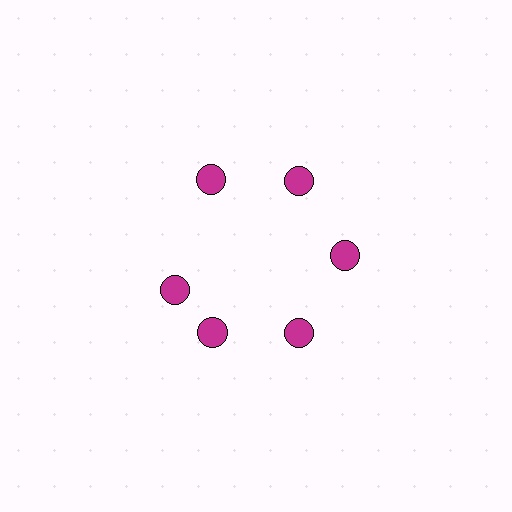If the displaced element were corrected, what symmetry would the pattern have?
It would have 6-fold rotational symmetry — the pattern would map onto itself every 60 degrees.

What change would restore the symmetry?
The symmetry would be restored by rotating it back into even spacing with its neighbors so that all 6 circles sit at equal angles and equal distance from the center.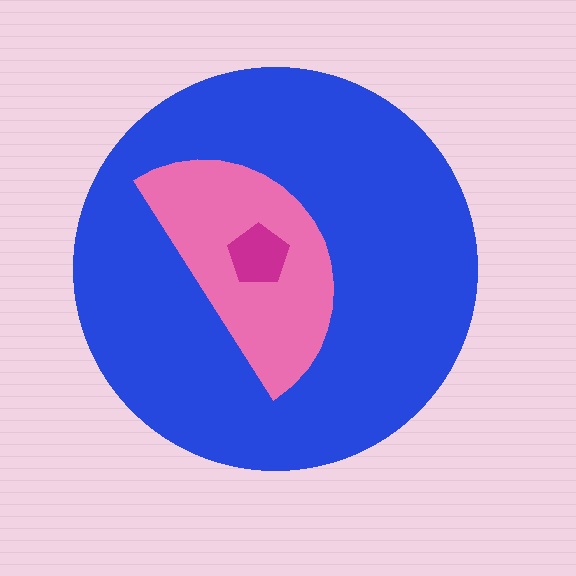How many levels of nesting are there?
3.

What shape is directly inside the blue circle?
The pink semicircle.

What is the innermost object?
The magenta pentagon.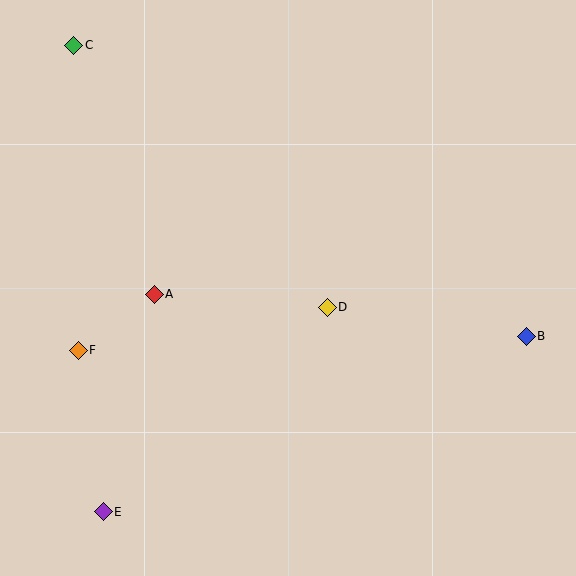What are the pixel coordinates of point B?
Point B is at (526, 336).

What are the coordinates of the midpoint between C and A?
The midpoint between C and A is at (114, 170).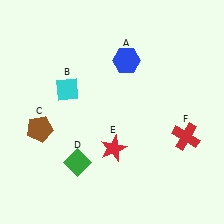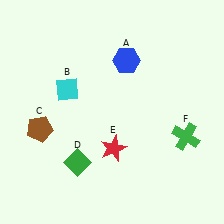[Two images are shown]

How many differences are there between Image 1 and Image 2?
There is 1 difference between the two images.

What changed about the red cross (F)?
In Image 1, F is red. In Image 2, it changed to green.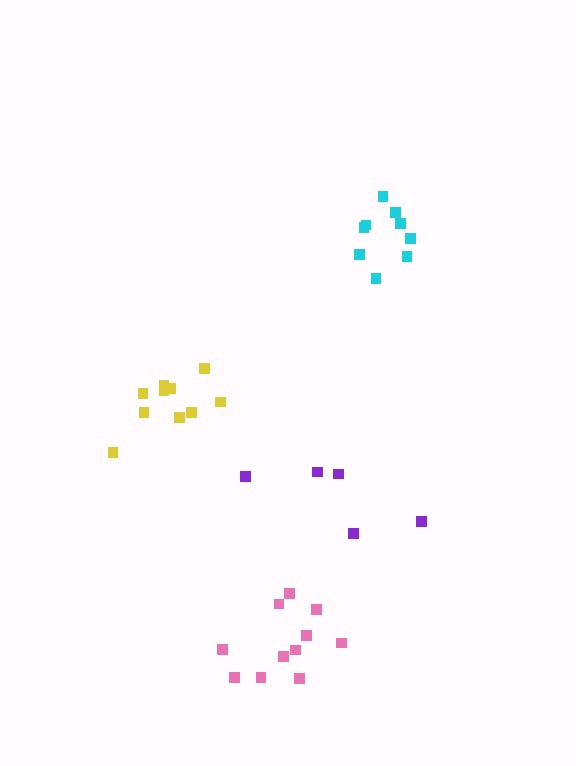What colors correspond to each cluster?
The clusters are colored: pink, cyan, purple, yellow.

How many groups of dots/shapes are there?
There are 4 groups.